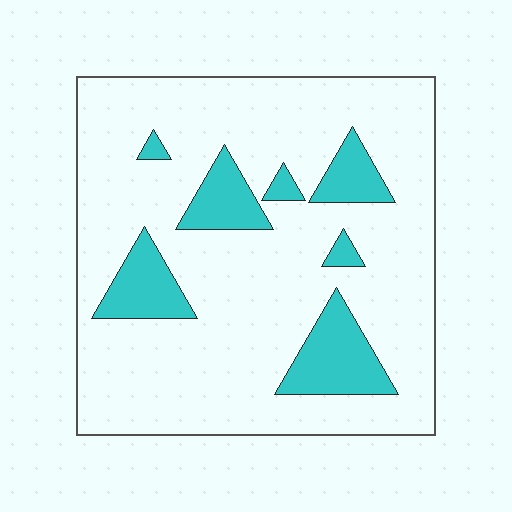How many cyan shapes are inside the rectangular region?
7.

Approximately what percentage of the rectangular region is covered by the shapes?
Approximately 15%.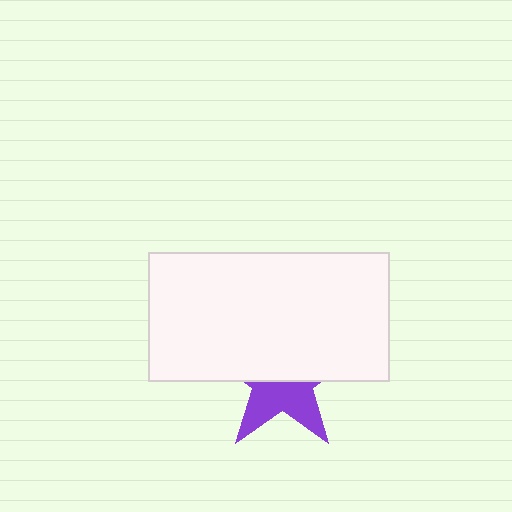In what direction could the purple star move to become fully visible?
The purple star could move down. That would shift it out from behind the white rectangle entirely.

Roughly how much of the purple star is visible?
A small part of it is visible (roughly 43%).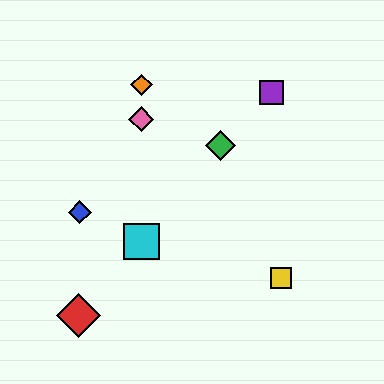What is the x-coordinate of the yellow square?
The yellow square is at x≈281.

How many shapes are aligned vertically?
3 shapes (the orange diamond, the cyan square, the pink diamond) are aligned vertically.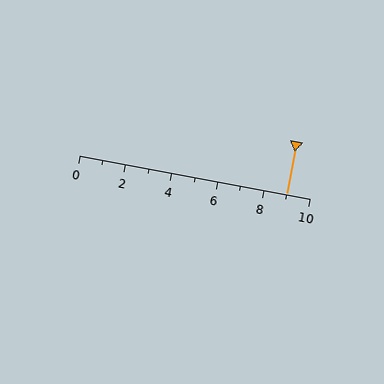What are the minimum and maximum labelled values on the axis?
The axis runs from 0 to 10.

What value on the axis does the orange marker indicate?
The marker indicates approximately 9.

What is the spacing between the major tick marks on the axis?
The major ticks are spaced 2 apart.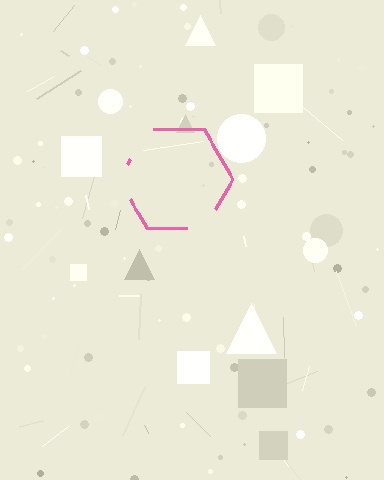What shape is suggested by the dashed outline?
The dashed outline suggests a hexagon.